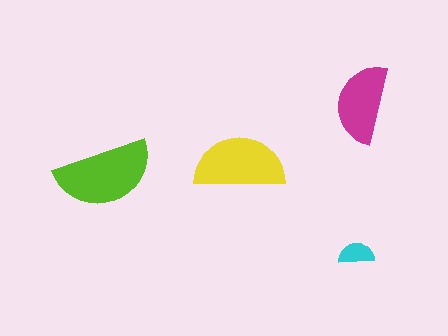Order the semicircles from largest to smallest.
the lime one, the yellow one, the magenta one, the cyan one.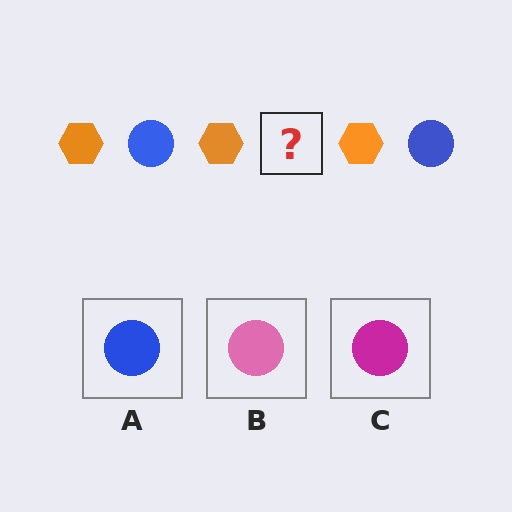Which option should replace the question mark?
Option A.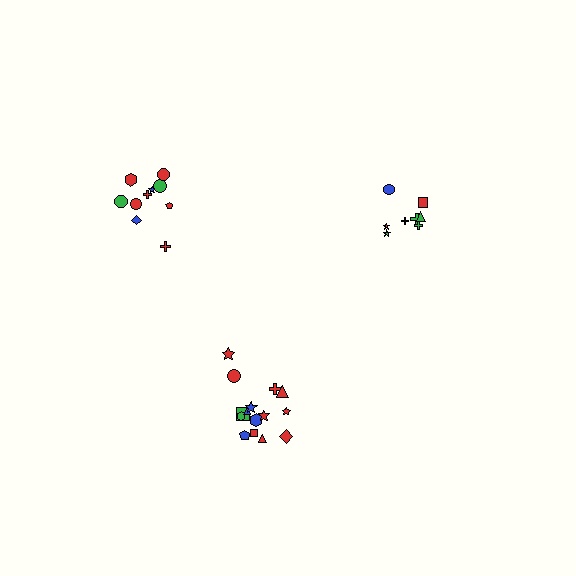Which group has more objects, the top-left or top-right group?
The top-left group.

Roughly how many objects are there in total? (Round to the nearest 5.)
Roughly 35 objects in total.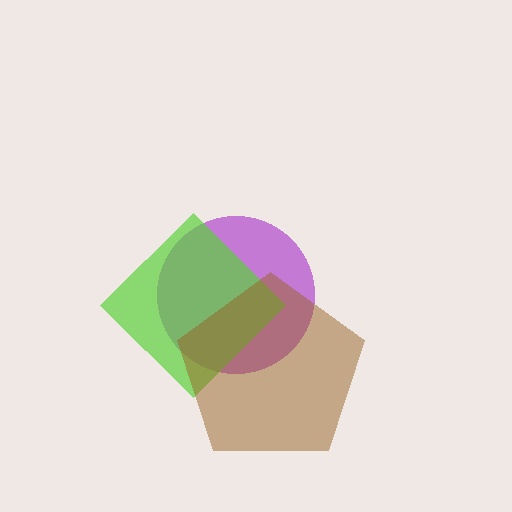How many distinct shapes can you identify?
There are 3 distinct shapes: a purple circle, a lime diamond, a brown pentagon.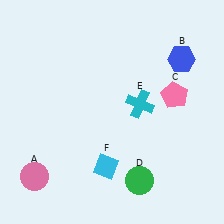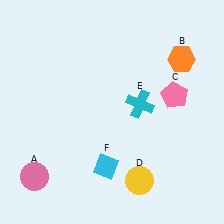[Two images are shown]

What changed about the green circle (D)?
In Image 1, D is green. In Image 2, it changed to yellow.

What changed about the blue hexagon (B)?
In Image 1, B is blue. In Image 2, it changed to orange.